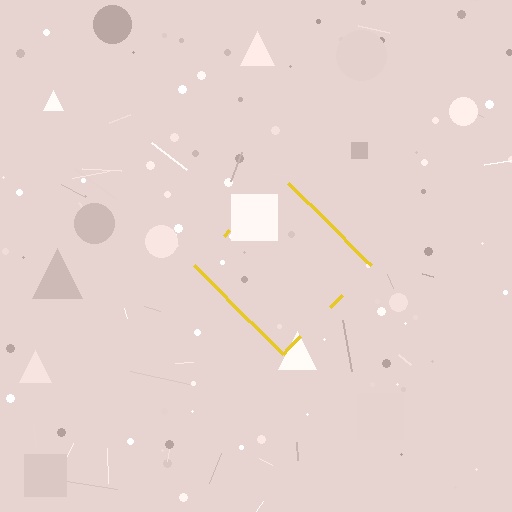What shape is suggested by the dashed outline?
The dashed outline suggests a diamond.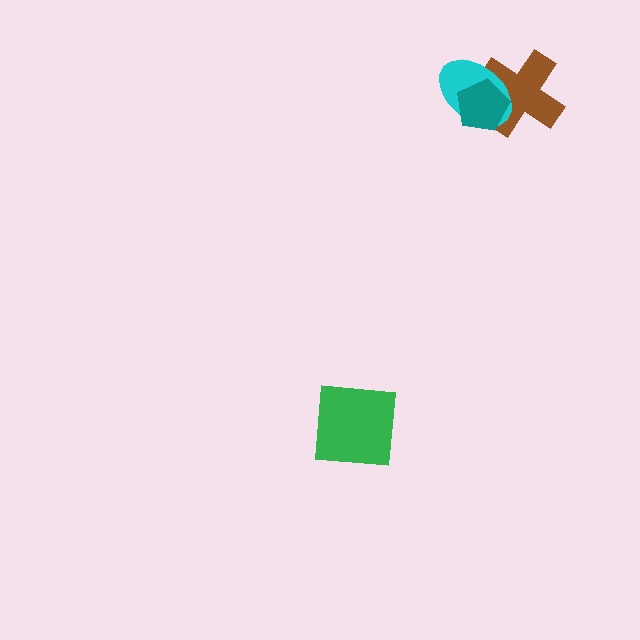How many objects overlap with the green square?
0 objects overlap with the green square.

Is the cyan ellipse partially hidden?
Yes, it is partially covered by another shape.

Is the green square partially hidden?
No, no other shape covers it.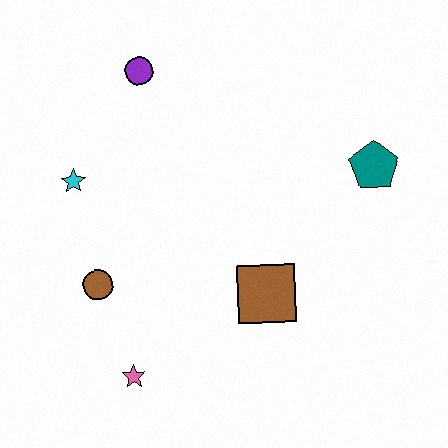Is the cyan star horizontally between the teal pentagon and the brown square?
No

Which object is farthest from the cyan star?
The teal pentagon is farthest from the cyan star.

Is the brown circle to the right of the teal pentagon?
No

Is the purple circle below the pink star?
No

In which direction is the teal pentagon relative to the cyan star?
The teal pentagon is to the right of the cyan star.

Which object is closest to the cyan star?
The brown circle is closest to the cyan star.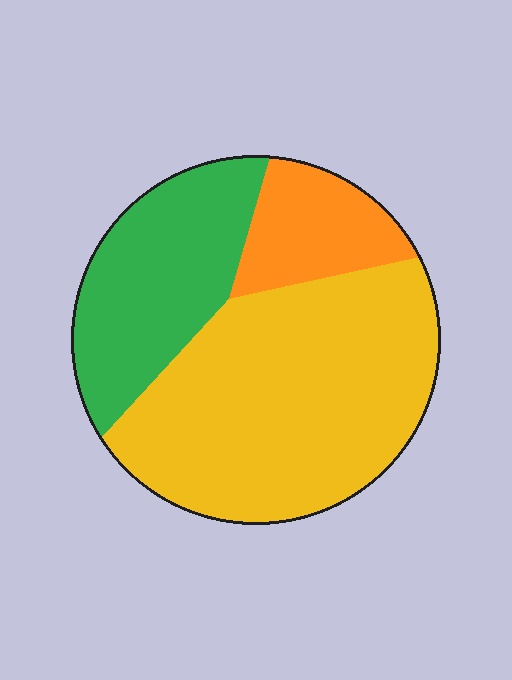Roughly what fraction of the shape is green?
Green takes up between a quarter and a half of the shape.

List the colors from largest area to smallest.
From largest to smallest: yellow, green, orange.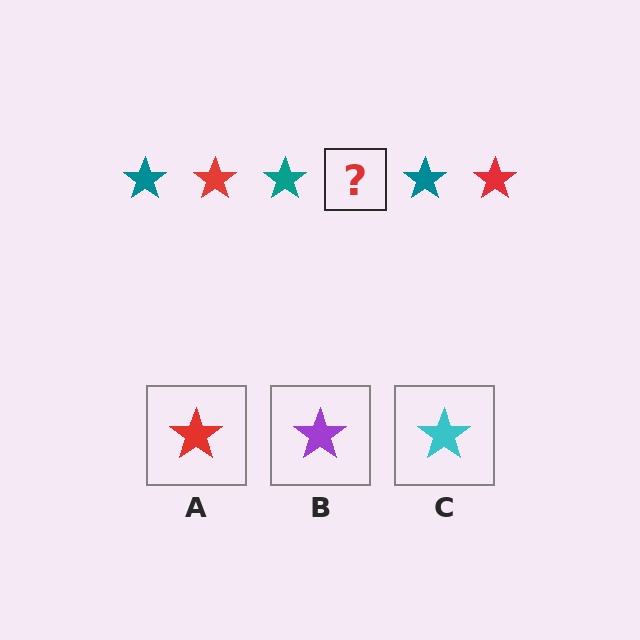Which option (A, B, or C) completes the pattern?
A.